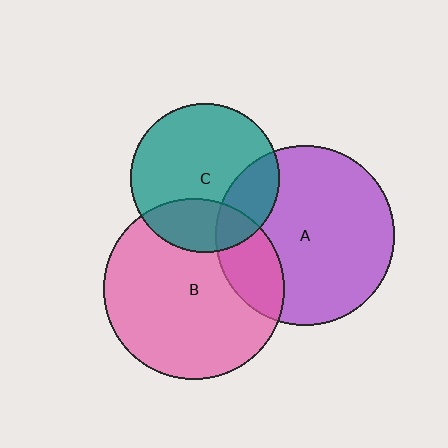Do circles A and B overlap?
Yes.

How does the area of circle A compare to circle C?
Approximately 1.4 times.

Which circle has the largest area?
Circle B (pink).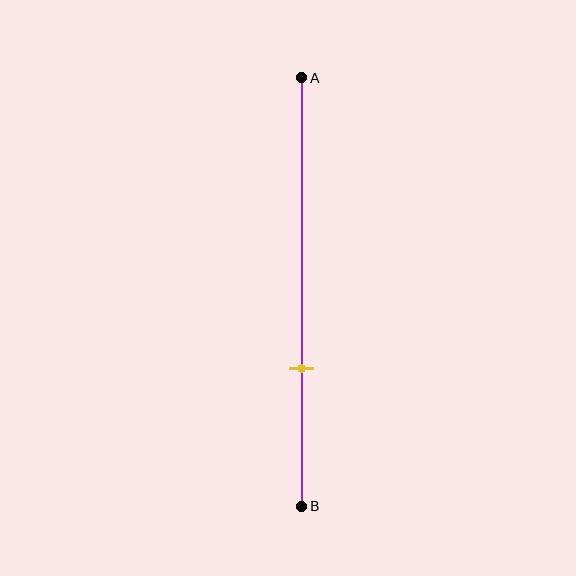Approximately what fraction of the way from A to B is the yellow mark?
The yellow mark is approximately 70% of the way from A to B.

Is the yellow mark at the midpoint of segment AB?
No, the mark is at about 70% from A, not at the 50% midpoint.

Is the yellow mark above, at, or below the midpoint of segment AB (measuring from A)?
The yellow mark is below the midpoint of segment AB.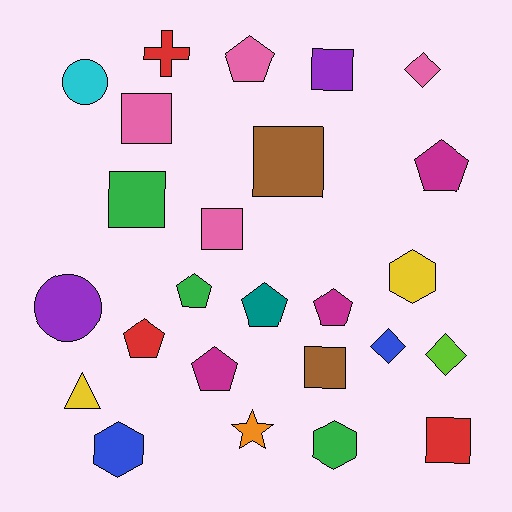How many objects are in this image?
There are 25 objects.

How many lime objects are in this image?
There is 1 lime object.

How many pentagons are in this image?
There are 7 pentagons.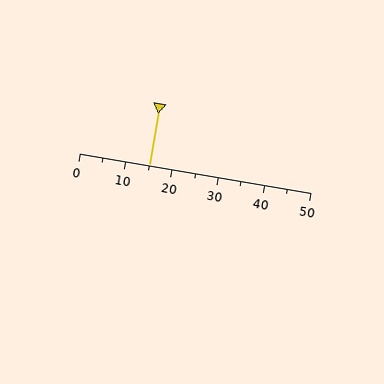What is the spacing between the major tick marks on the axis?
The major ticks are spaced 10 apart.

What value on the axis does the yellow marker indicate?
The marker indicates approximately 15.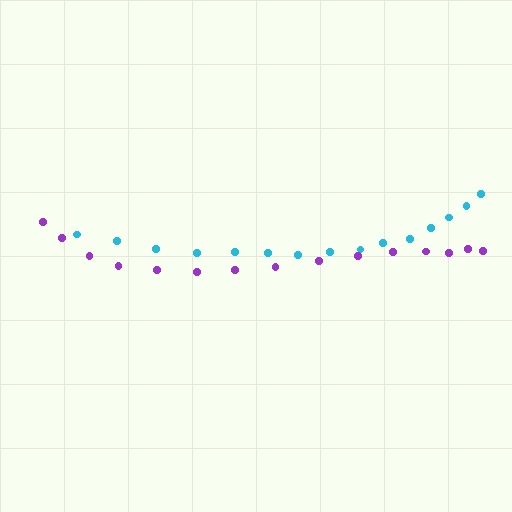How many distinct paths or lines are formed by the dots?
There are 2 distinct paths.